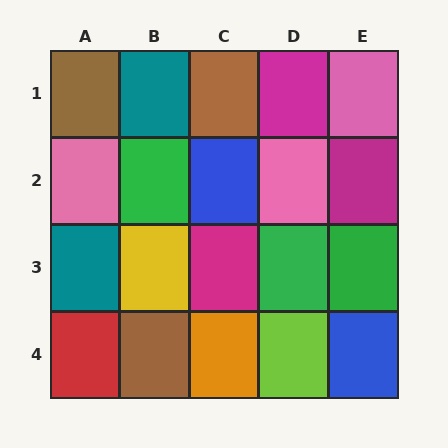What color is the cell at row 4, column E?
Blue.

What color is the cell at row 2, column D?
Pink.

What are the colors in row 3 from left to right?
Teal, yellow, magenta, green, green.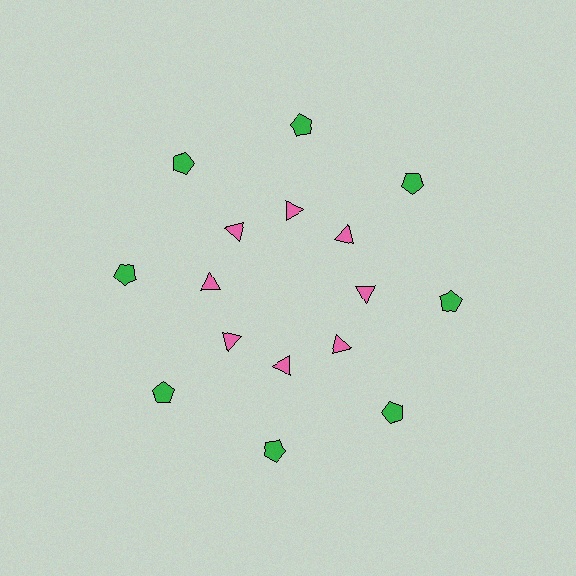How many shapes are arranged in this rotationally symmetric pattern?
There are 16 shapes, arranged in 8 groups of 2.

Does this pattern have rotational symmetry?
Yes, this pattern has 8-fold rotational symmetry. It looks the same after rotating 45 degrees around the center.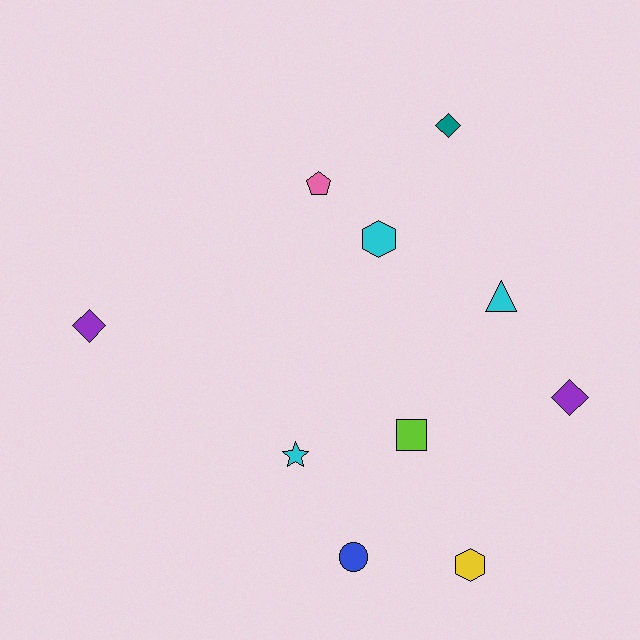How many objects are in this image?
There are 10 objects.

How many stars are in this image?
There is 1 star.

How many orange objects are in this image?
There are no orange objects.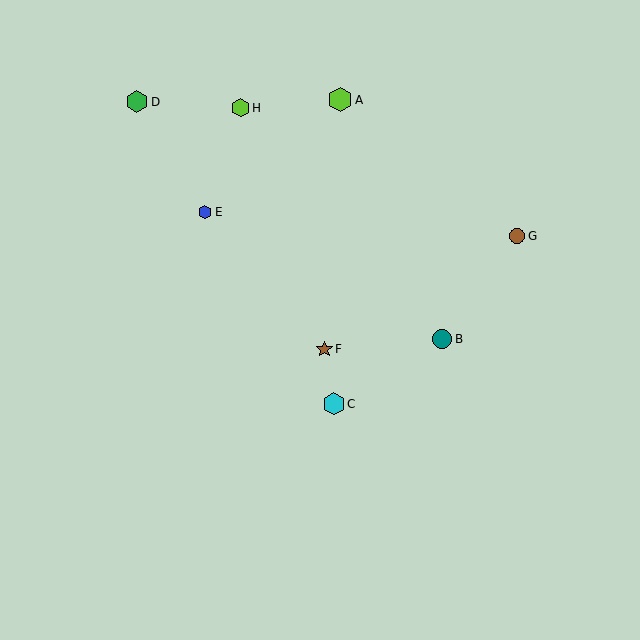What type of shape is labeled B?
Shape B is a teal circle.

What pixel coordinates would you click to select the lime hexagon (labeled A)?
Click at (340, 100) to select the lime hexagon A.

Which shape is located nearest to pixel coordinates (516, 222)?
The brown circle (labeled G) at (517, 236) is nearest to that location.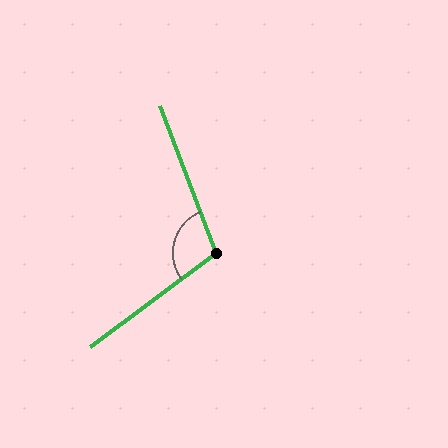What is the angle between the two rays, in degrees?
Approximately 106 degrees.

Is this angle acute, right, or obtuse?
It is obtuse.